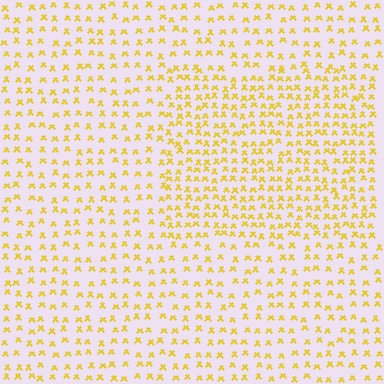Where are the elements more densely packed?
The elements are more densely packed inside the rectangle boundary.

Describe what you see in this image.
The image contains small yellow elements arranged at two different densities. A rectangle-shaped region is visible where the elements are more densely packed than the surrounding area.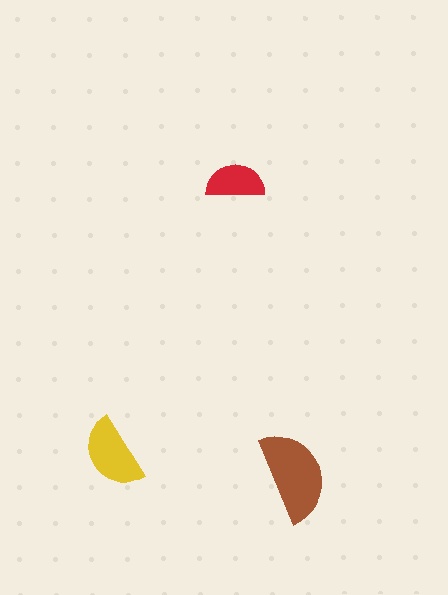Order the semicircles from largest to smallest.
the brown one, the yellow one, the red one.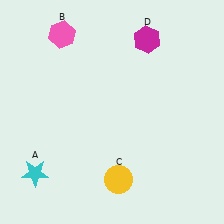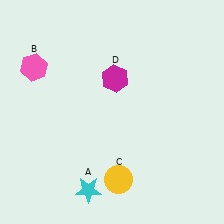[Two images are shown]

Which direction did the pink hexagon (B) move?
The pink hexagon (B) moved down.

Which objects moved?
The objects that moved are: the cyan star (A), the pink hexagon (B), the magenta hexagon (D).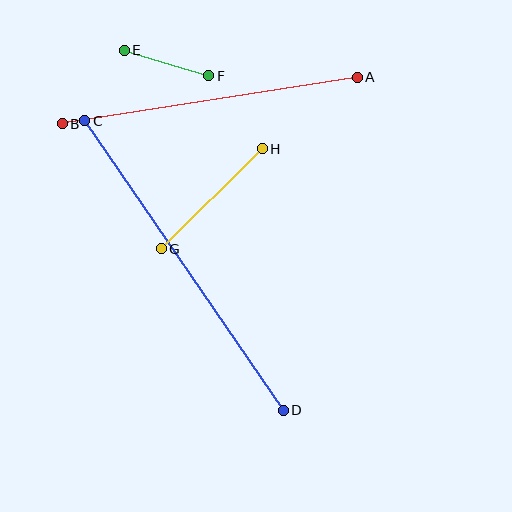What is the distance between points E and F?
The distance is approximately 88 pixels.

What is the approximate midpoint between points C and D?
The midpoint is at approximately (184, 265) pixels.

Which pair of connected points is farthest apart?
Points C and D are farthest apart.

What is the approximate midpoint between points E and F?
The midpoint is at approximately (167, 63) pixels.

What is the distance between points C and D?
The distance is approximately 351 pixels.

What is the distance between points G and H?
The distance is approximately 142 pixels.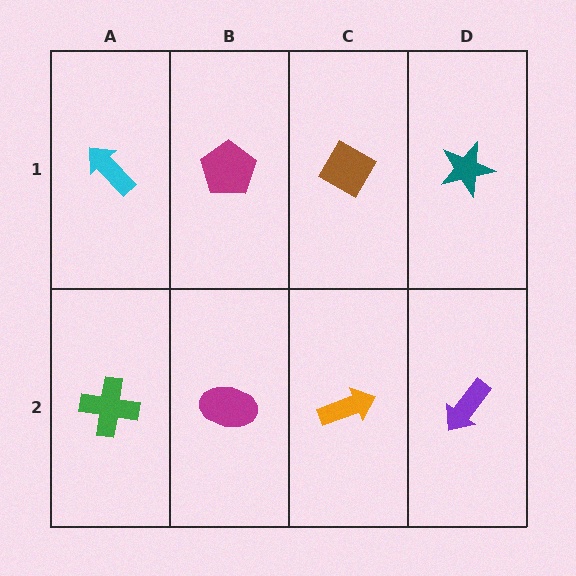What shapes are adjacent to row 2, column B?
A magenta pentagon (row 1, column B), a green cross (row 2, column A), an orange arrow (row 2, column C).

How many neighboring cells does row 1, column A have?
2.